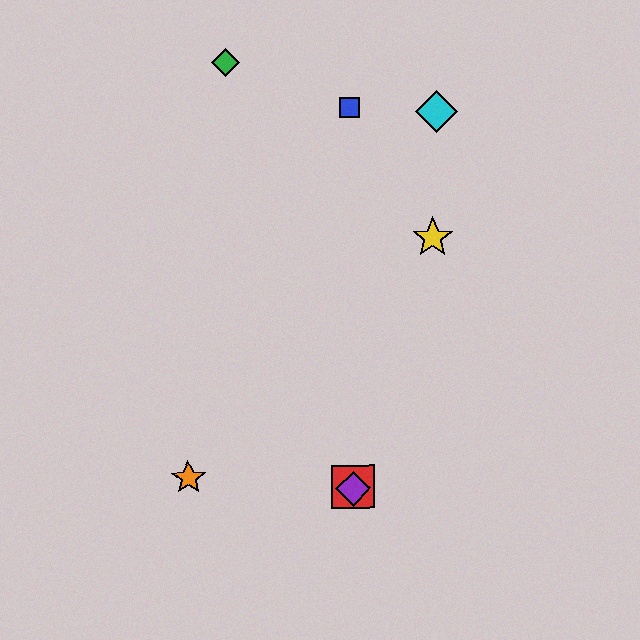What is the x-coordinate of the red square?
The red square is at x≈353.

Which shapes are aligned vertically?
The red square, the blue square, the purple diamond are aligned vertically.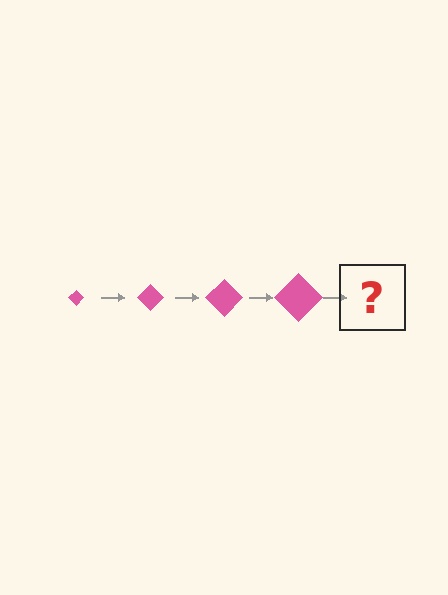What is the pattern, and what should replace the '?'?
The pattern is that the diamond gets progressively larger each step. The '?' should be a pink diamond, larger than the previous one.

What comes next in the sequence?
The next element should be a pink diamond, larger than the previous one.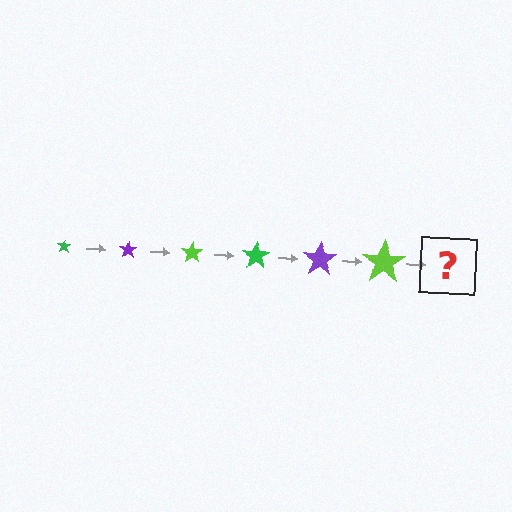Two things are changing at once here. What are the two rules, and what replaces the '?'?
The two rules are that the star grows larger each step and the color cycles through green, purple, and lime. The '?' should be a green star, larger than the previous one.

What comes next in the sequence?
The next element should be a green star, larger than the previous one.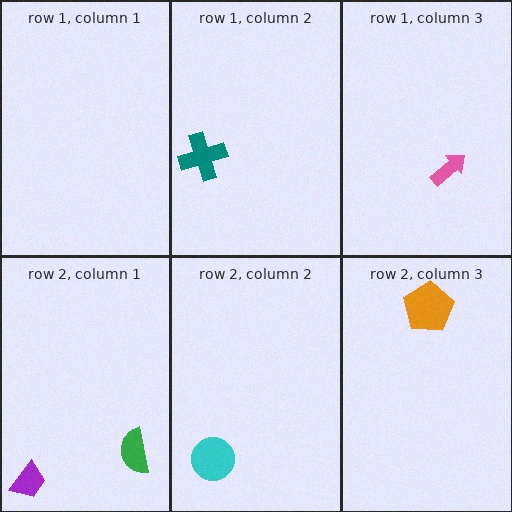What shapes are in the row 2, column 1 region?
The purple trapezoid, the green semicircle.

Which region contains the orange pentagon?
The row 2, column 3 region.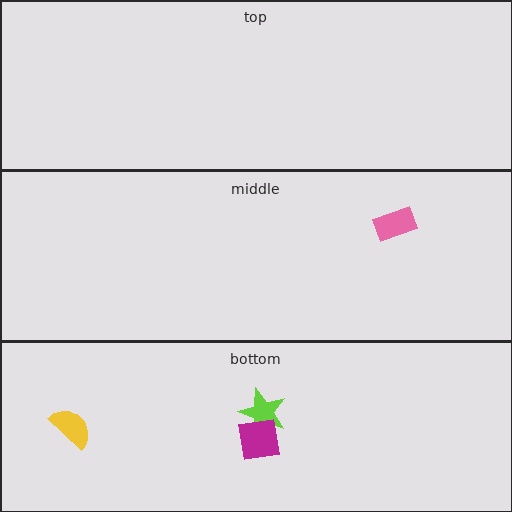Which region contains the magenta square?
The bottom region.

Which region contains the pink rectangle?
The middle region.